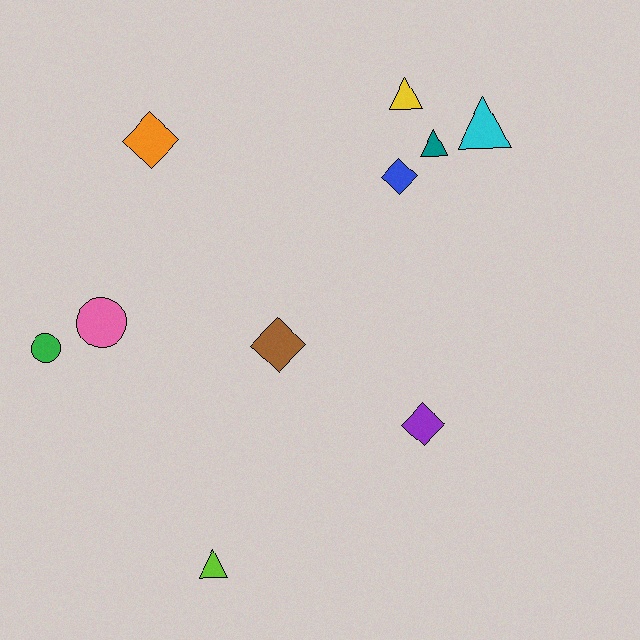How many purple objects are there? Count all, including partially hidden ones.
There is 1 purple object.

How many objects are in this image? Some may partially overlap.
There are 10 objects.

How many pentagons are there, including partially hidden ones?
There are no pentagons.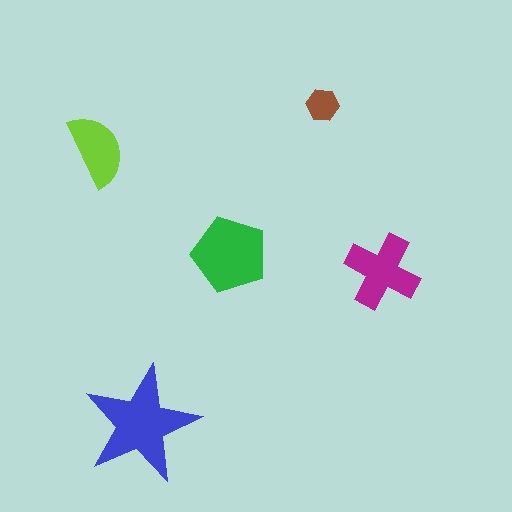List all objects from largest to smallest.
The blue star, the green pentagon, the magenta cross, the lime semicircle, the brown hexagon.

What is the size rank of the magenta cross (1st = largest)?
3rd.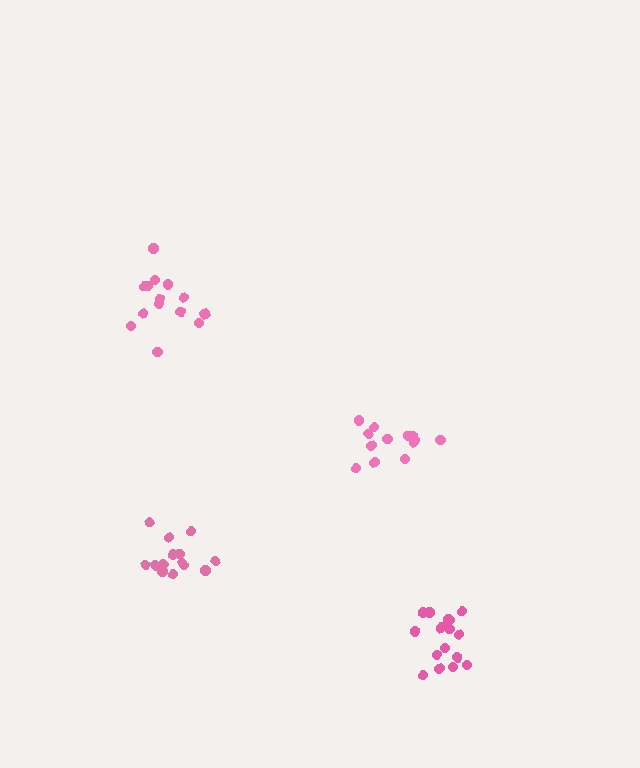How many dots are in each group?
Group 1: 16 dots, Group 2: 14 dots, Group 3: 13 dots, Group 4: 14 dots (57 total).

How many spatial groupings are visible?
There are 4 spatial groupings.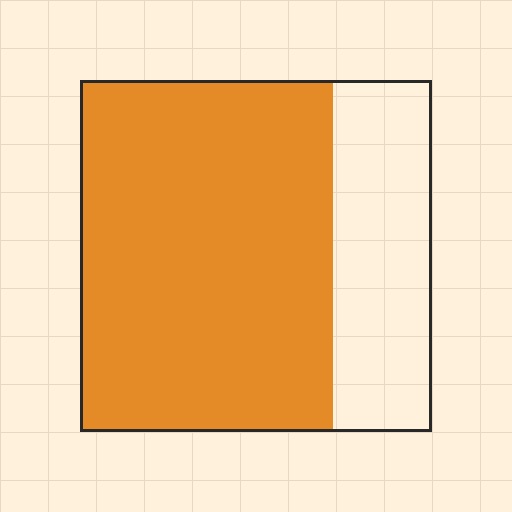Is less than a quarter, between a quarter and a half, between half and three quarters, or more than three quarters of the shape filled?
Between half and three quarters.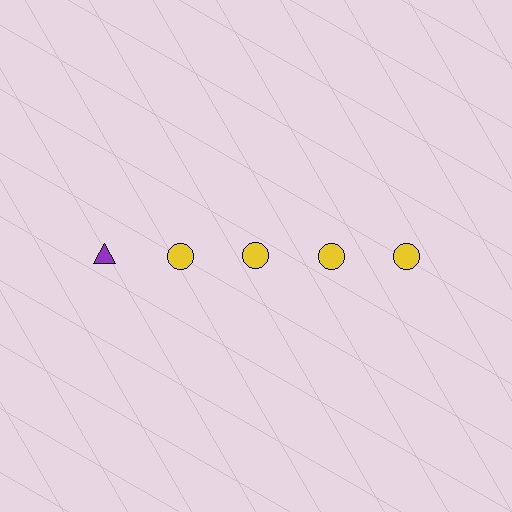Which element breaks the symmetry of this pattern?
The purple triangle in the top row, leftmost column breaks the symmetry. All other shapes are yellow circles.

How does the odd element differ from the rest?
It differs in both color (purple instead of yellow) and shape (triangle instead of circle).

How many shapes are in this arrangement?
There are 5 shapes arranged in a grid pattern.